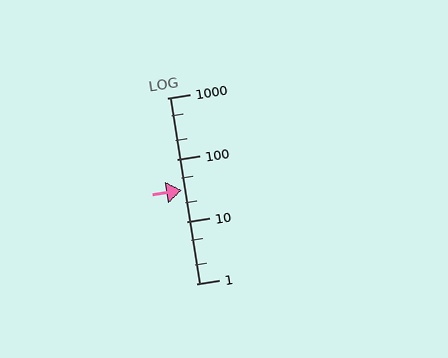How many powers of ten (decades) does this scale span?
The scale spans 3 decades, from 1 to 1000.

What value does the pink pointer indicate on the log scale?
The pointer indicates approximately 32.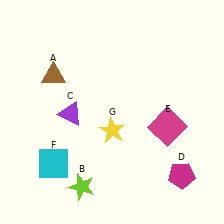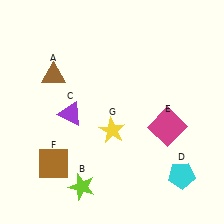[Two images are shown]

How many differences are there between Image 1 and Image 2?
There are 2 differences between the two images.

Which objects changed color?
D changed from magenta to cyan. F changed from cyan to brown.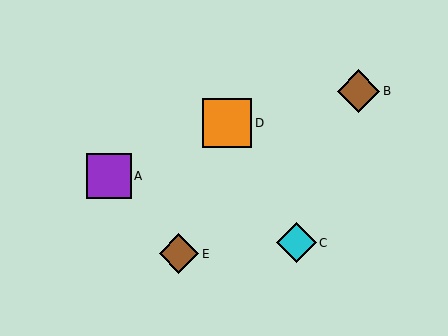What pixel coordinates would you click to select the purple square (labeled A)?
Click at (109, 176) to select the purple square A.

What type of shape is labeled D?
Shape D is an orange square.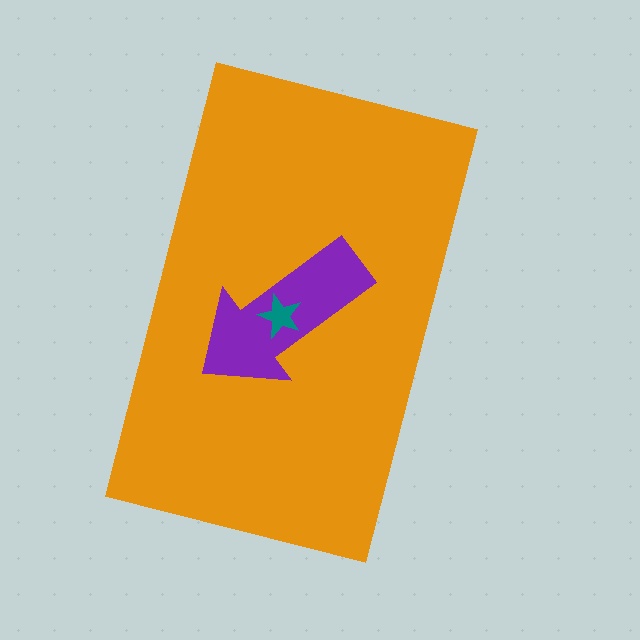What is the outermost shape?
The orange rectangle.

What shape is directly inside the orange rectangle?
The purple arrow.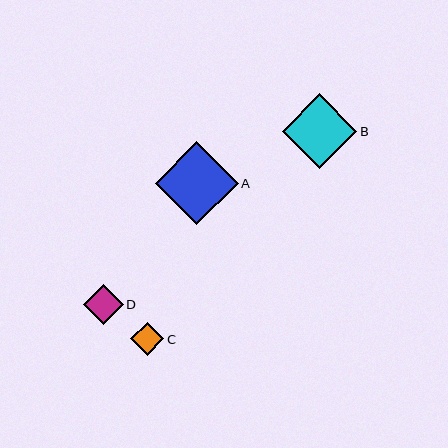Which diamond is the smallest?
Diamond C is the smallest with a size of approximately 33 pixels.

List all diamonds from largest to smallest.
From largest to smallest: A, B, D, C.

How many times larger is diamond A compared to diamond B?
Diamond A is approximately 1.1 times the size of diamond B.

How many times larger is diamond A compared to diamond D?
Diamond A is approximately 2.1 times the size of diamond D.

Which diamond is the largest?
Diamond A is the largest with a size of approximately 83 pixels.